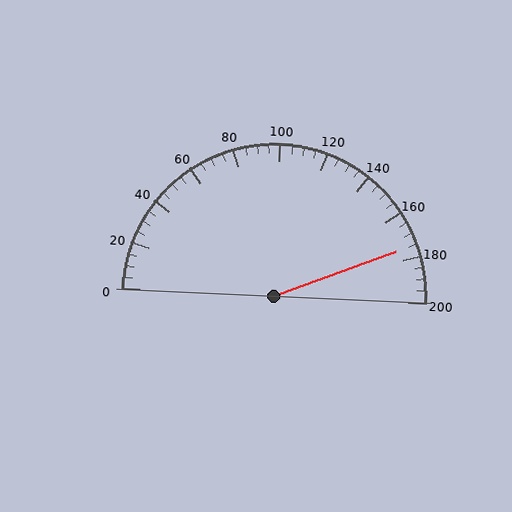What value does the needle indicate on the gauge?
The needle indicates approximately 175.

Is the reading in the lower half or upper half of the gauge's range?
The reading is in the upper half of the range (0 to 200).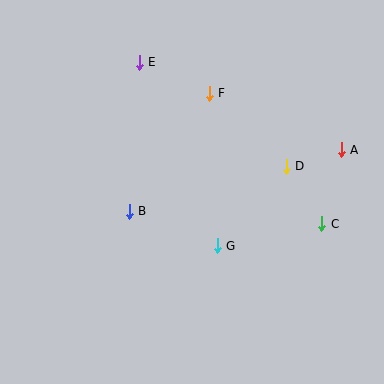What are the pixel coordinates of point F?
Point F is at (209, 93).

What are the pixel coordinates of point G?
Point G is at (217, 246).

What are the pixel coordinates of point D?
Point D is at (286, 166).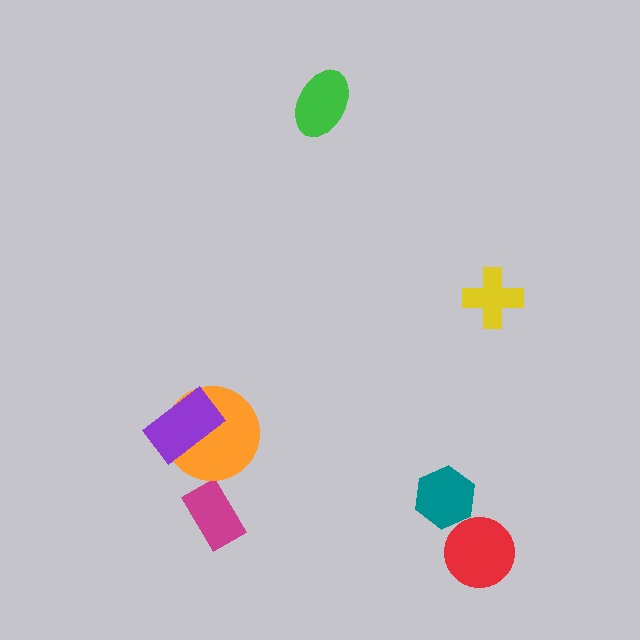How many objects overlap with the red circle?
0 objects overlap with the red circle.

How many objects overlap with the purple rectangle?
1 object overlaps with the purple rectangle.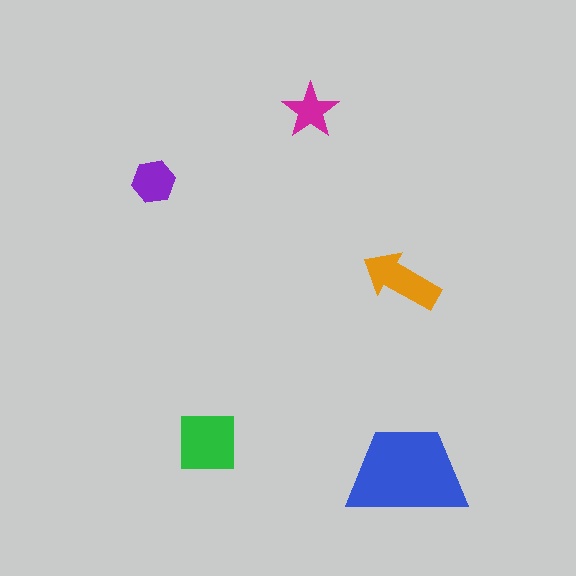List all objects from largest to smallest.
The blue trapezoid, the green square, the orange arrow, the purple hexagon, the magenta star.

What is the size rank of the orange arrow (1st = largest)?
3rd.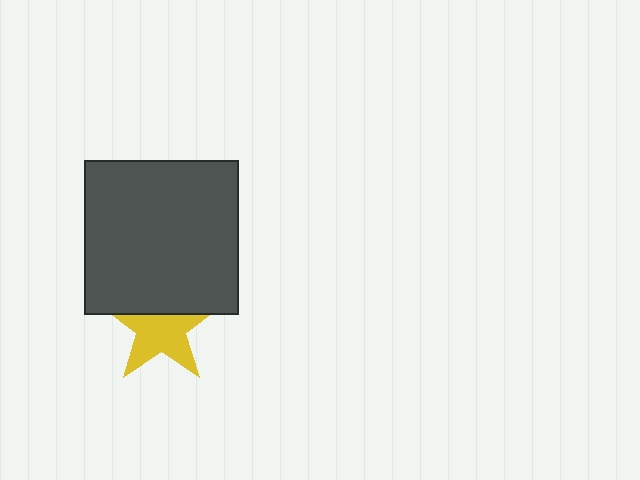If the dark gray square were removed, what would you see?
You would see the complete yellow star.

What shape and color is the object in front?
The object in front is a dark gray square.